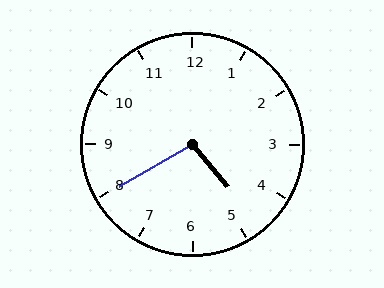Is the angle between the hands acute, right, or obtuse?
It is obtuse.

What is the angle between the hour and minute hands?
Approximately 100 degrees.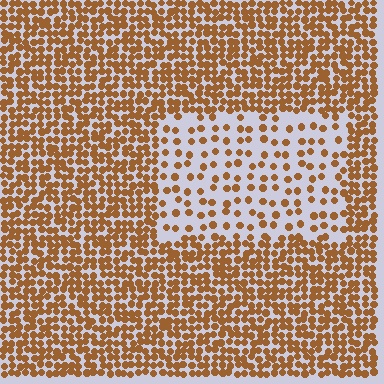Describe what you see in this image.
The image contains small brown elements arranged at two different densities. A rectangle-shaped region is visible where the elements are less densely packed than the surrounding area.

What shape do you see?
I see a rectangle.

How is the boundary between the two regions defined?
The boundary is defined by a change in element density (approximately 2.6x ratio). All elements are the same color, size, and shape.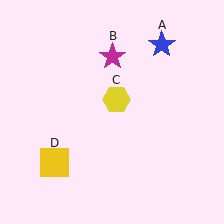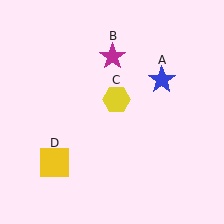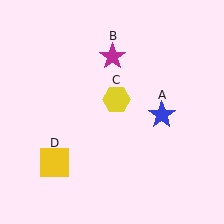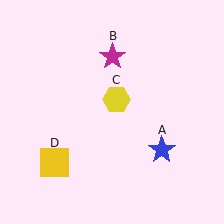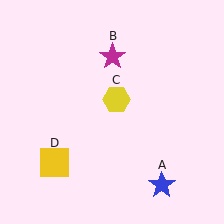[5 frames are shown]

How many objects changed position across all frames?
1 object changed position: blue star (object A).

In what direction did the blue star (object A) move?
The blue star (object A) moved down.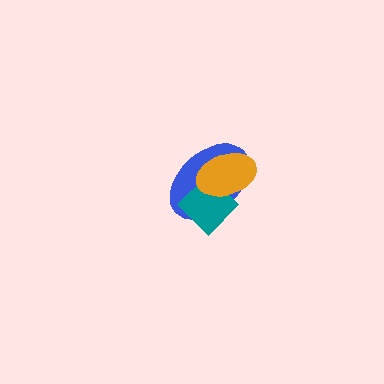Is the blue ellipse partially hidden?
Yes, it is partially covered by another shape.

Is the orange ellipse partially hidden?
No, no other shape covers it.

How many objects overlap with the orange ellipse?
2 objects overlap with the orange ellipse.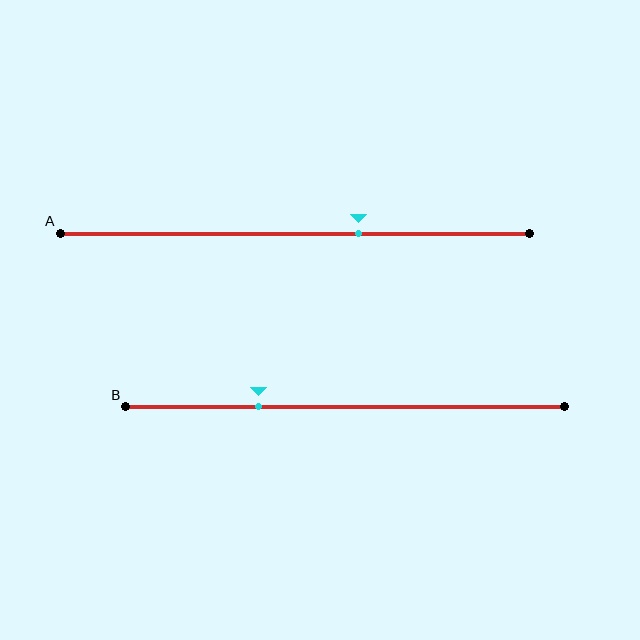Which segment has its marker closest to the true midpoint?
Segment A has its marker closest to the true midpoint.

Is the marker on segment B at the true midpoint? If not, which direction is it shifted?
No, the marker on segment B is shifted to the left by about 20% of the segment length.